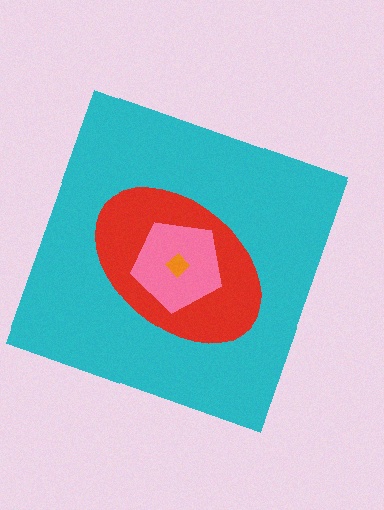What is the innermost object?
The orange diamond.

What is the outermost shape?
The cyan square.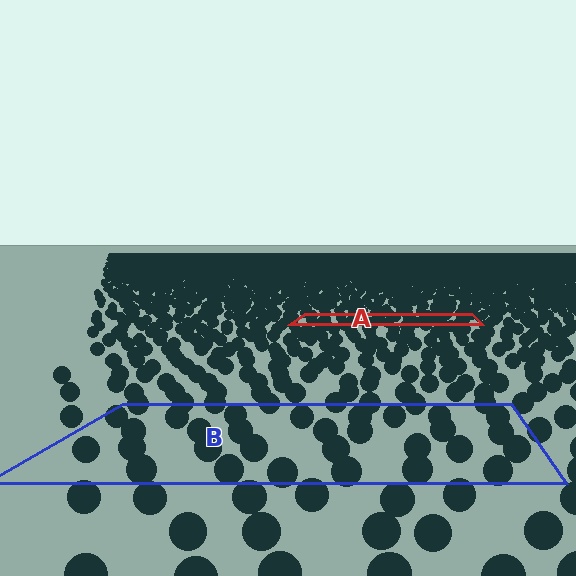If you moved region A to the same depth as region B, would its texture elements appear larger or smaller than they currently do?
They would appear larger. At a closer depth, the same texture elements are projected at a bigger on-screen size.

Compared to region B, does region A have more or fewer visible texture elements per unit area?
Region A has more texture elements per unit area — they are packed more densely because it is farther away.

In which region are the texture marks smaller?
The texture marks are smaller in region A, because it is farther away.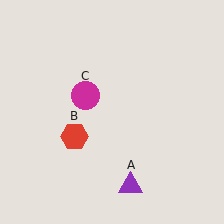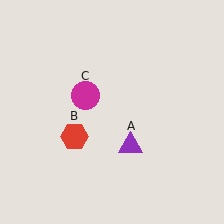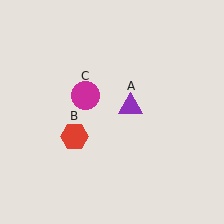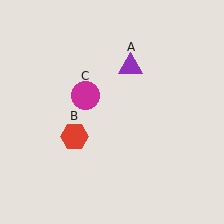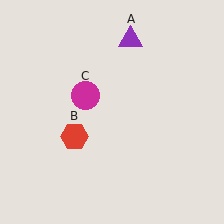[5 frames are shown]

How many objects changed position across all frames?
1 object changed position: purple triangle (object A).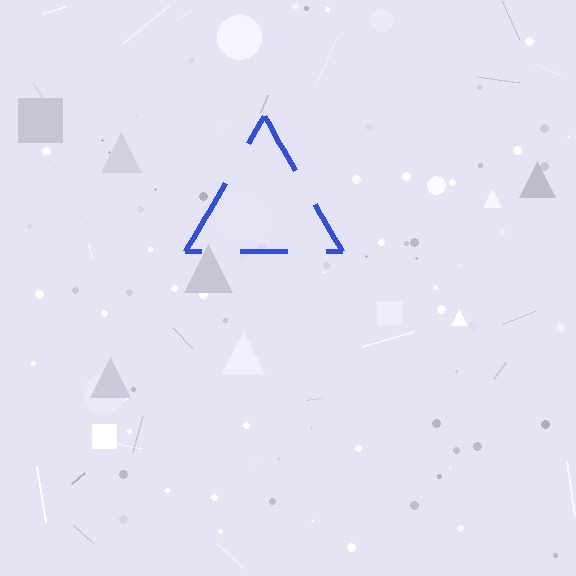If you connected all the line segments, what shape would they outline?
They would outline a triangle.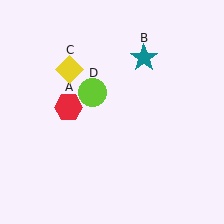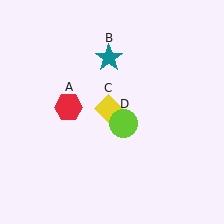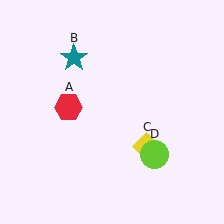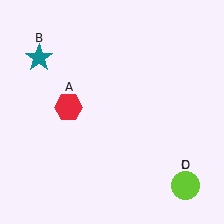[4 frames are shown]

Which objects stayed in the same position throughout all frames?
Red hexagon (object A) remained stationary.